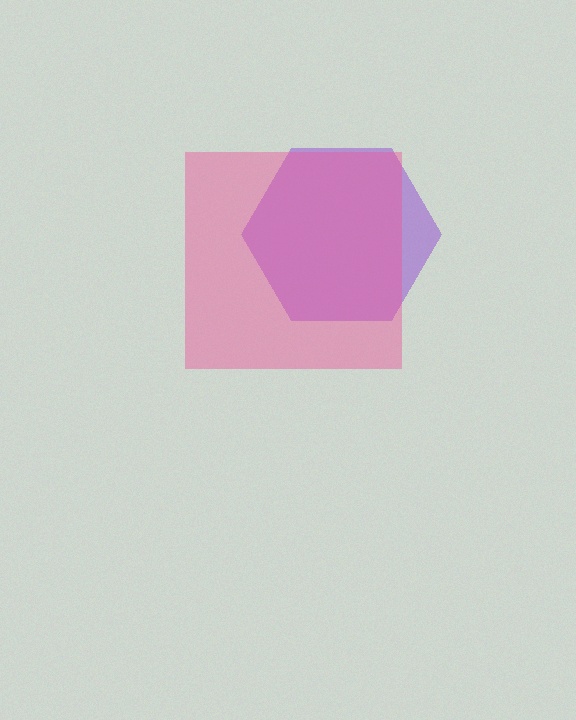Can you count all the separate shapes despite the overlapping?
Yes, there are 2 separate shapes.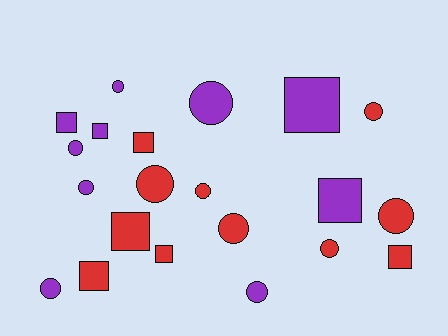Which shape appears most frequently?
Circle, with 12 objects.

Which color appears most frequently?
Red, with 11 objects.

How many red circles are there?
There are 6 red circles.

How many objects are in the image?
There are 21 objects.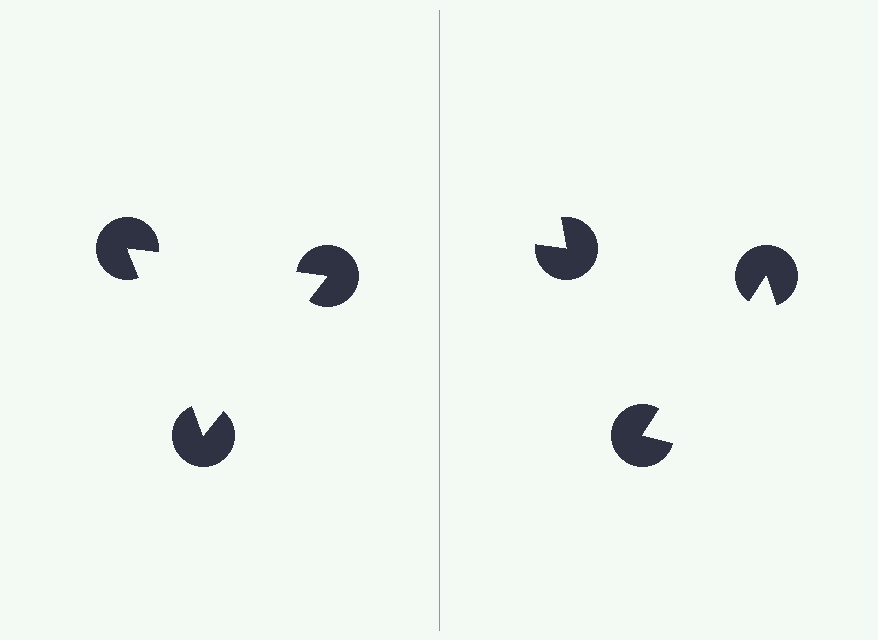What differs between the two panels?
The pac-man discs are positioned identically on both sides; only the wedge orientations differ. On the left they align to a triangle; on the right they are misaligned.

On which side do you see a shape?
An illusory triangle appears on the left side. On the right side the wedge cuts are rotated, so no coherent shape forms.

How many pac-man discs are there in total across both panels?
6 — 3 on each side.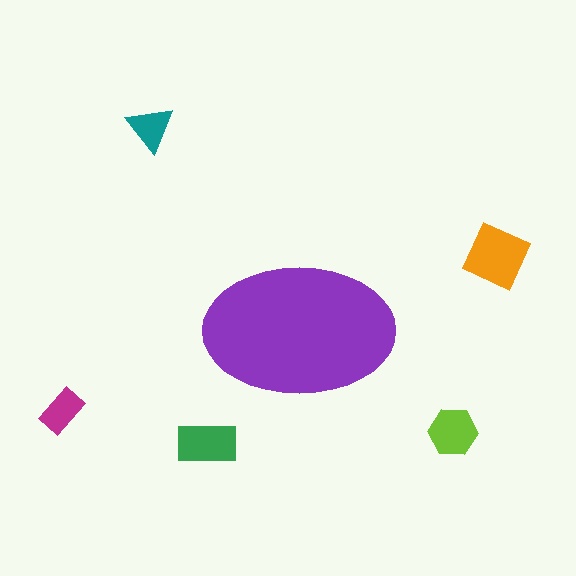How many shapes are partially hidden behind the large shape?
0 shapes are partially hidden.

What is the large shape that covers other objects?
A purple ellipse.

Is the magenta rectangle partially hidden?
No, the magenta rectangle is fully visible.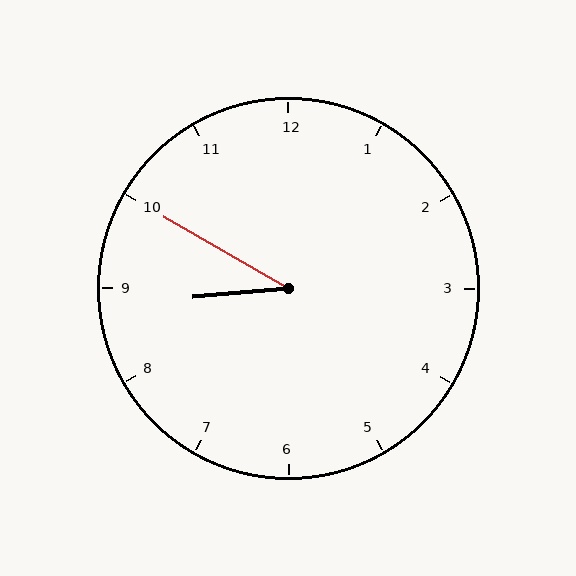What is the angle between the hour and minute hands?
Approximately 35 degrees.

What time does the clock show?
8:50.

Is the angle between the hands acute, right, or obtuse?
It is acute.